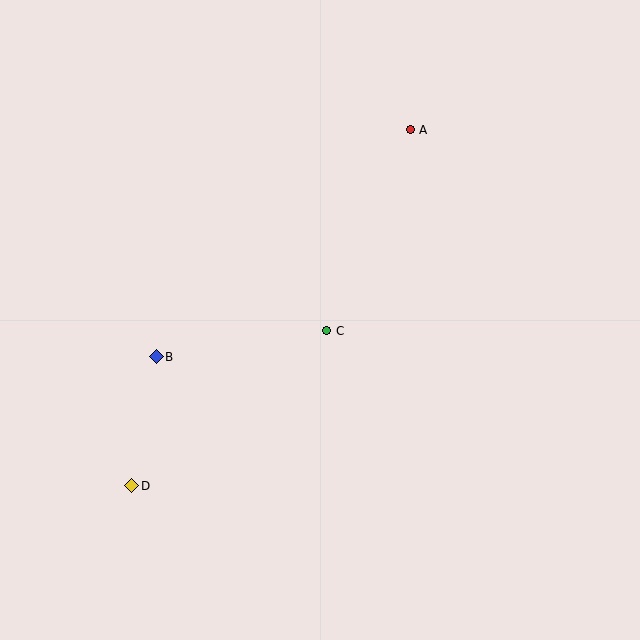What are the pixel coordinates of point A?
Point A is at (410, 130).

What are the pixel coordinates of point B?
Point B is at (156, 357).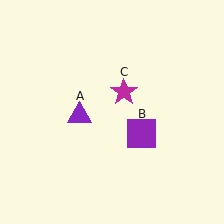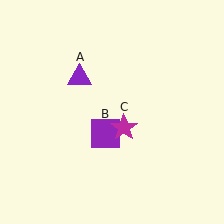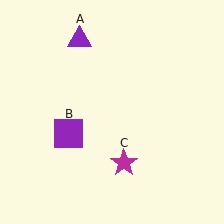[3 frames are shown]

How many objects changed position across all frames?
3 objects changed position: purple triangle (object A), purple square (object B), magenta star (object C).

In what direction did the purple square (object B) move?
The purple square (object B) moved left.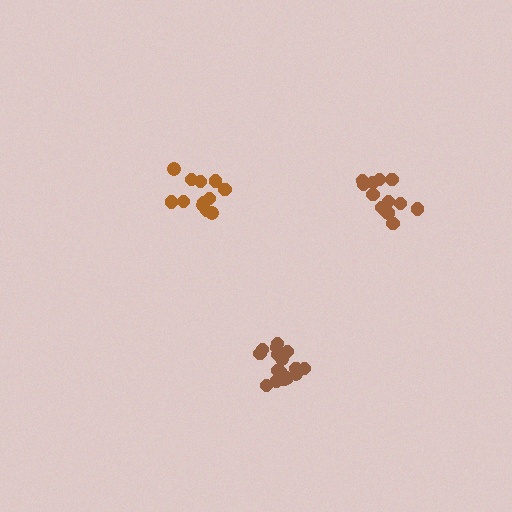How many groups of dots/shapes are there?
There are 3 groups.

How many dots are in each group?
Group 1: 12 dots, Group 2: 13 dots, Group 3: 16 dots (41 total).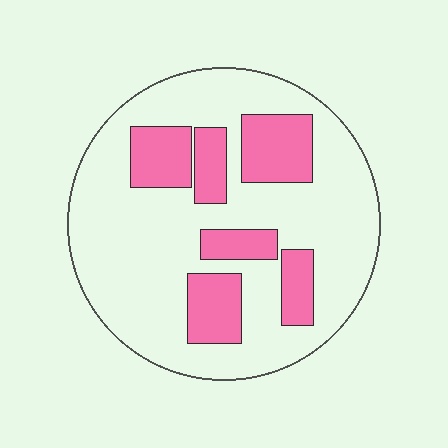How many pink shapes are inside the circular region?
6.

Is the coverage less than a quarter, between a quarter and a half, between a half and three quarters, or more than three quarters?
Between a quarter and a half.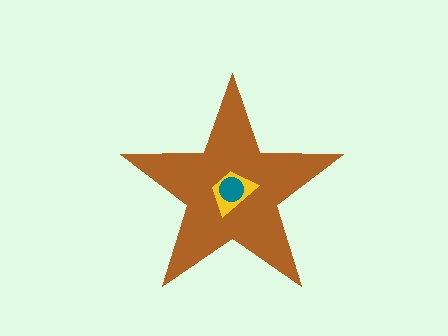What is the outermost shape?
The brown star.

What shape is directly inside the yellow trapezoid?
The teal circle.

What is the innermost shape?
The teal circle.